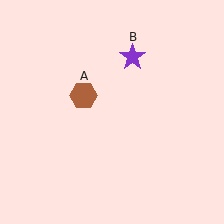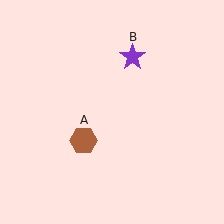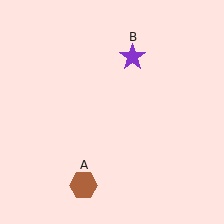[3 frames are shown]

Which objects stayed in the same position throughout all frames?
Purple star (object B) remained stationary.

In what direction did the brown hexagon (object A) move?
The brown hexagon (object A) moved down.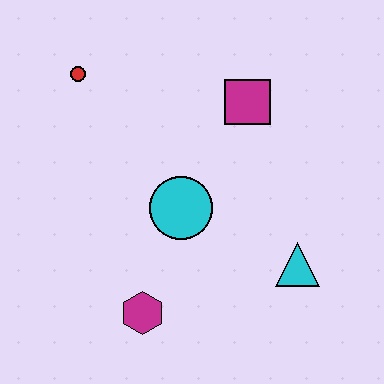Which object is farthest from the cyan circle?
The red circle is farthest from the cyan circle.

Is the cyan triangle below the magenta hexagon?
No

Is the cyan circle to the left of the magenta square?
Yes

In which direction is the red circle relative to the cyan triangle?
The red circle is to the left of the cyan triangle.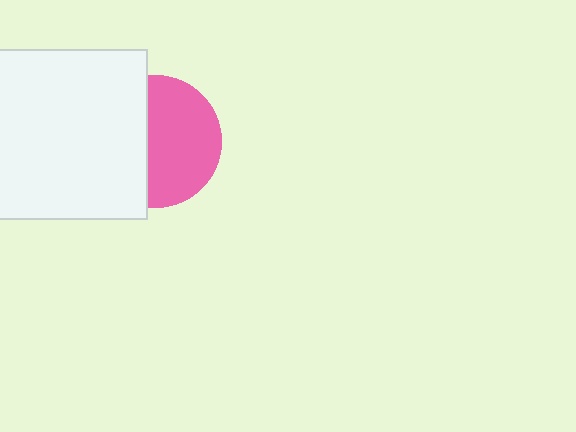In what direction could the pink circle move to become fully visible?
The pink circle could move right. That would shift it out from behind the white square entirely.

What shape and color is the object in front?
The object in front is a white square.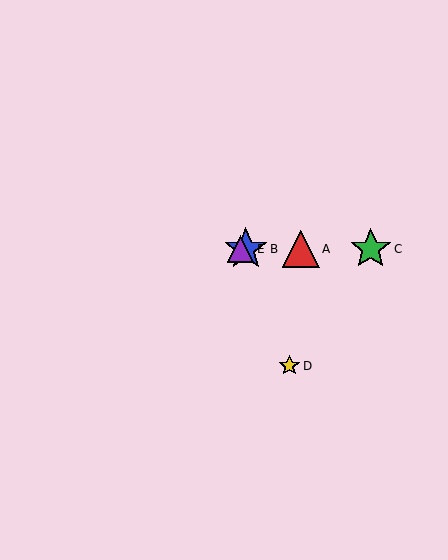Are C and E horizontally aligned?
Yes, both are at y≈249.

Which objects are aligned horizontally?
Objects A, B, C, E are aligned horizontally.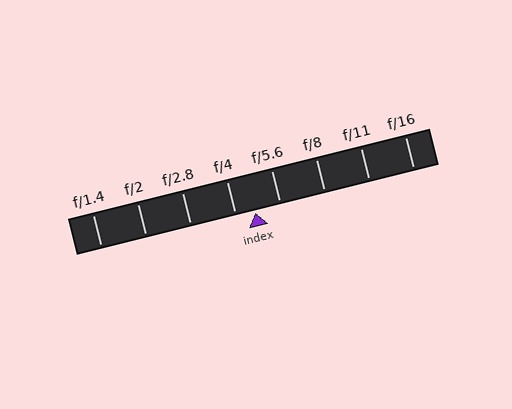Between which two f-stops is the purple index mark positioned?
The index mark is between f/4 and f/5.6.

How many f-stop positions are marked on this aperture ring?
There are 8 f-stop positions marked.